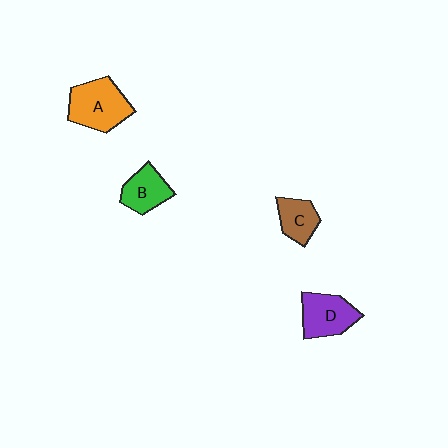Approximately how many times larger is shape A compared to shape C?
Approximately 1.7 times.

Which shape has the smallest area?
Shape C (brown).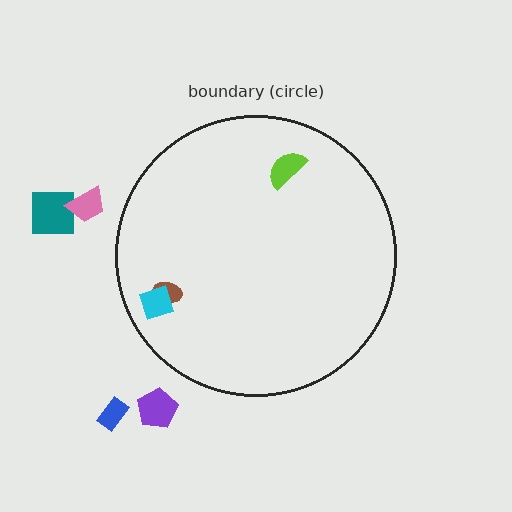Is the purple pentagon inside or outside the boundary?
Outside.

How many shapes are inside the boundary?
3 inside, 4 outside.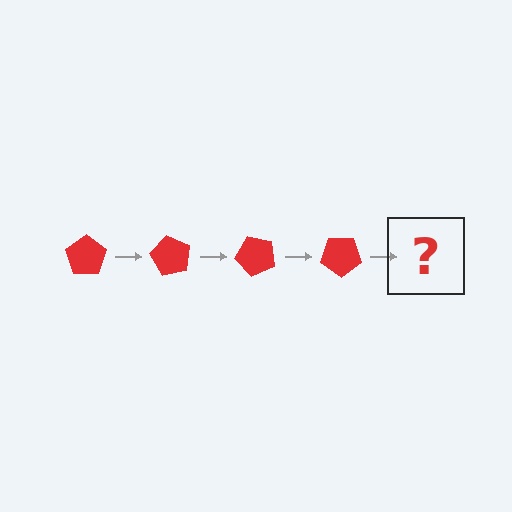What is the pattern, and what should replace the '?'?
The pattern is that the pentagon rotates 60 degrees each step. The '?' should be a red pentagon rotated 240 degrees.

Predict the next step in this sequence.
The next step is a red pentagon rotated 240 degrees.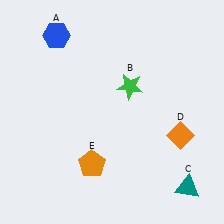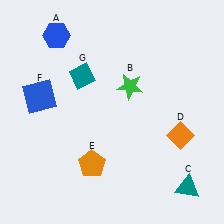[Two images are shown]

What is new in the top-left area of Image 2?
A blue square (F) was added in the top-left area of Image 2.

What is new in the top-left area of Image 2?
A teal diamond (G) was added in the top-left area of Image 2.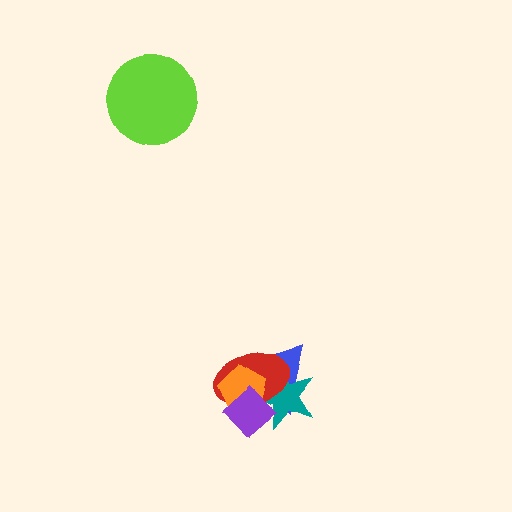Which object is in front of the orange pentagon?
The purple diamond is in front of the orange pentagon.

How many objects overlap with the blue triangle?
4 objects overlap with the blue triangle.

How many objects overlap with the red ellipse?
4 objects overlap with the red ellipse.